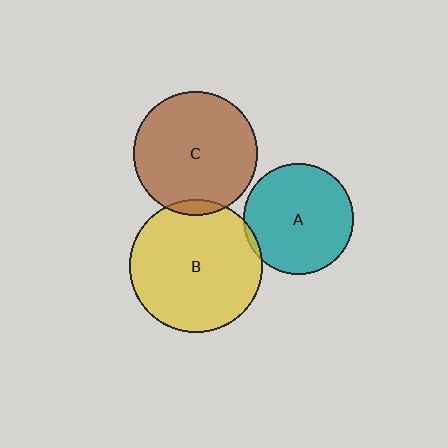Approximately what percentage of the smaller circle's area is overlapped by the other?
Approximately 5%.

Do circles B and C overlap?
Yes.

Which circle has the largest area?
Circle B (yellow).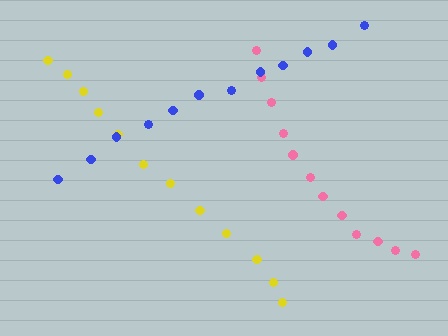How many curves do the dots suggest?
There are 3 distinct paths.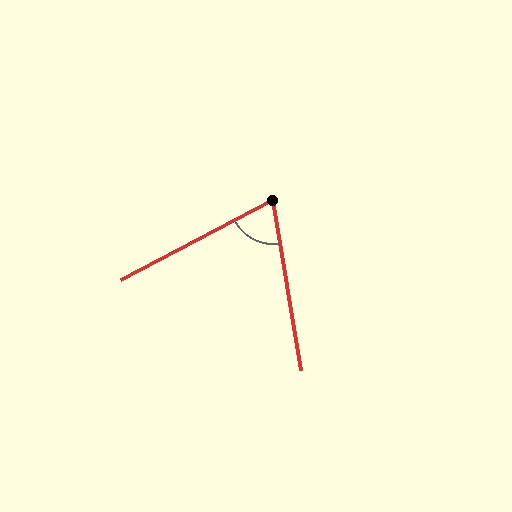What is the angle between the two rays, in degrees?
Approximately 72 degrees.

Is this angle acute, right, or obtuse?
It is acute.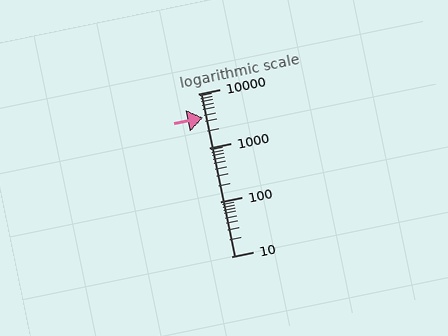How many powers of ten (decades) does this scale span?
The scale spans 3 decades, from 10 to 10000.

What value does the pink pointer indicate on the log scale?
The pointer indicates approximately 3600.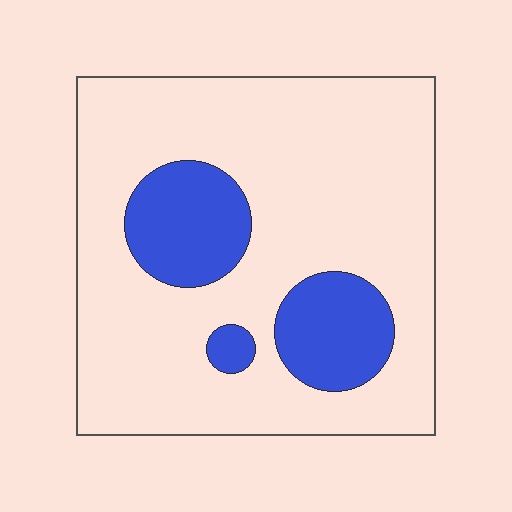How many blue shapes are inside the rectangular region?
3.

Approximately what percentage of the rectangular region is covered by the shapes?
Approximately 20%.